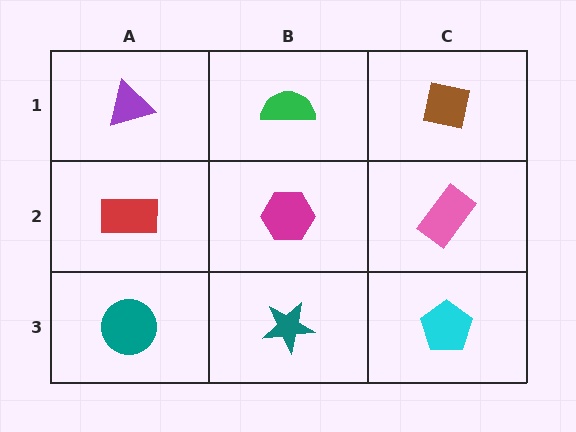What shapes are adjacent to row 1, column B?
A magenta hexagon (row 2, column B), a purple triangle (row 1, column A), a brown square (row 1, column C).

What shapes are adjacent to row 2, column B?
A green semicircle (row 1, column B), a teal star (row 3, column B), a red rectangle (row 2, column A), a pink rectangle (row 2, column C).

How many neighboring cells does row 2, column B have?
4.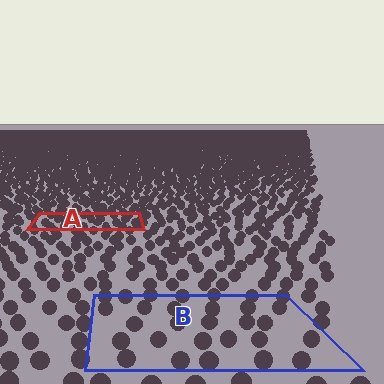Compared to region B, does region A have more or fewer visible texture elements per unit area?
Region A has more texture elements per unit area — they are packed more densely because it is farther away.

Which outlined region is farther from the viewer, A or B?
Region A is farther from the viewer — the texture elements inside it appear smaller and more densely packed.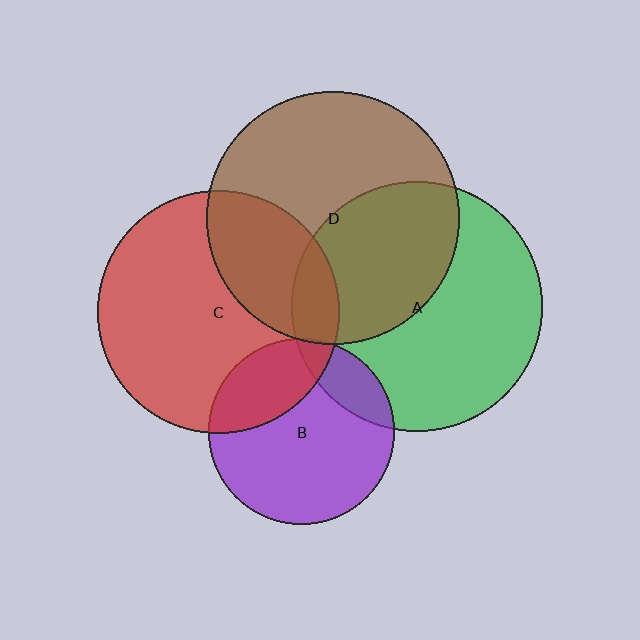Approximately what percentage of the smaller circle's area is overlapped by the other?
Approximately 15%.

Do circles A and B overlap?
Yes.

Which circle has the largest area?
Circle D (brown).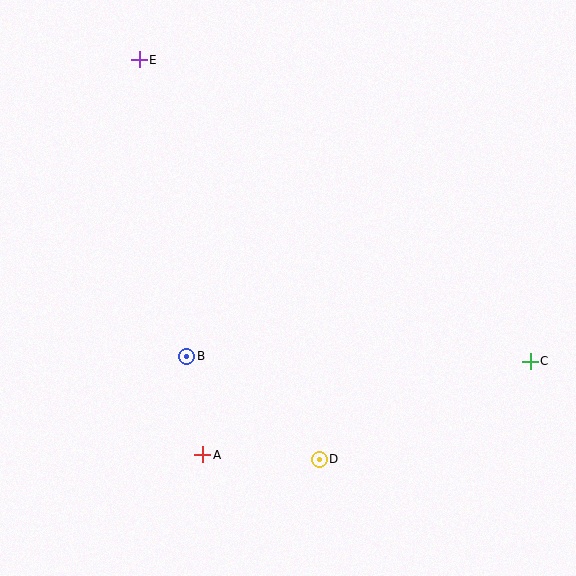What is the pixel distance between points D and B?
The distance between D and B is 168 pixels.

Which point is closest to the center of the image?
Point B at (187, 356) is closest to the center.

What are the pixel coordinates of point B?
Point B is at (187, 356).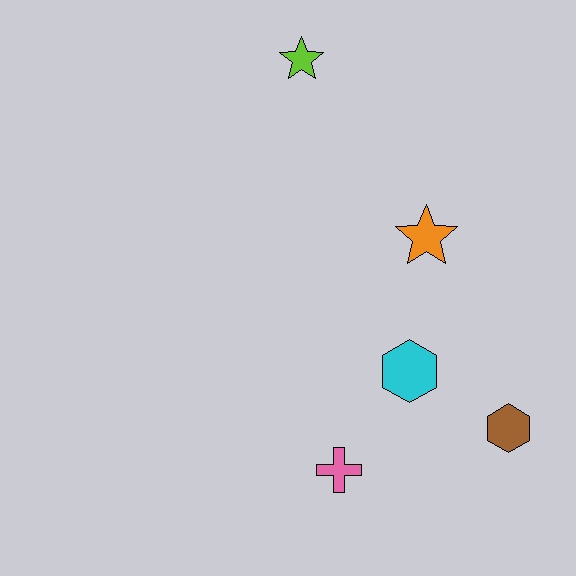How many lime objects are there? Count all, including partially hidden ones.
There is 1 lime object.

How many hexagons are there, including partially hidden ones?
There are 2 hexagons.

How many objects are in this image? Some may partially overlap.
There are 5 objects.